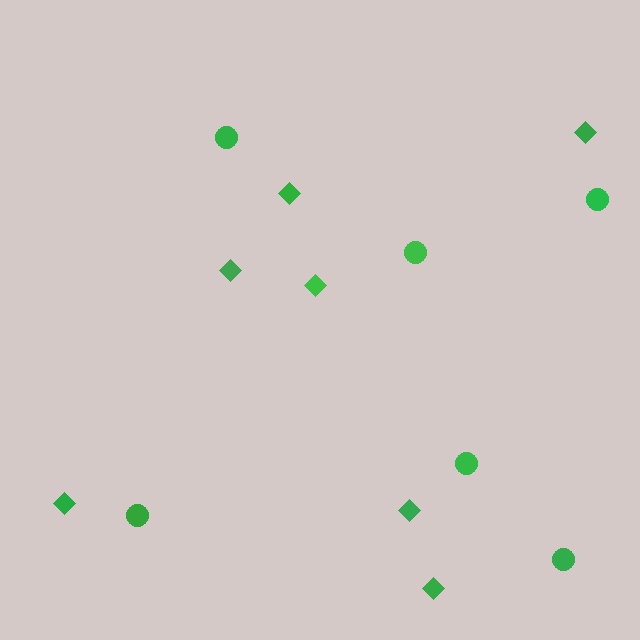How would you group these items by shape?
There are 2 groups: one group of diamonds (7) and one group of circles (6).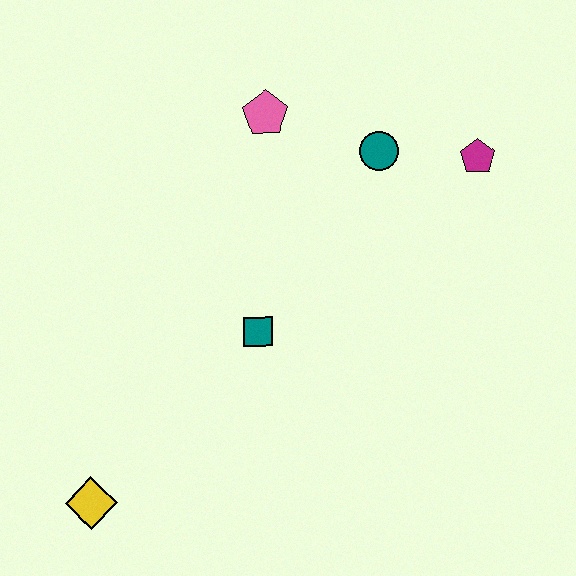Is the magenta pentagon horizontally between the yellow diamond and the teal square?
No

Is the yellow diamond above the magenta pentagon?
No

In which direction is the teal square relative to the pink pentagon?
The teal square is below the pink pentagon.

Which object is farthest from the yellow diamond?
The magenta pentagon is farthest from the yellow diamond.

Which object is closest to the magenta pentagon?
The teal circle is closest to the magenta pentagon.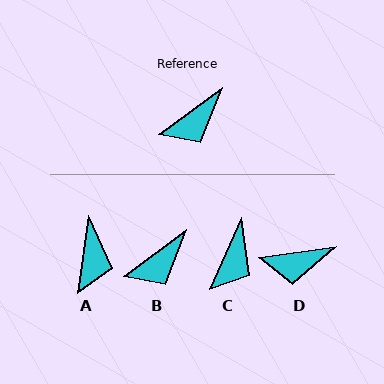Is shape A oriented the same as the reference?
No, it is off by about 46 degrees.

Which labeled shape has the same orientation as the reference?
B.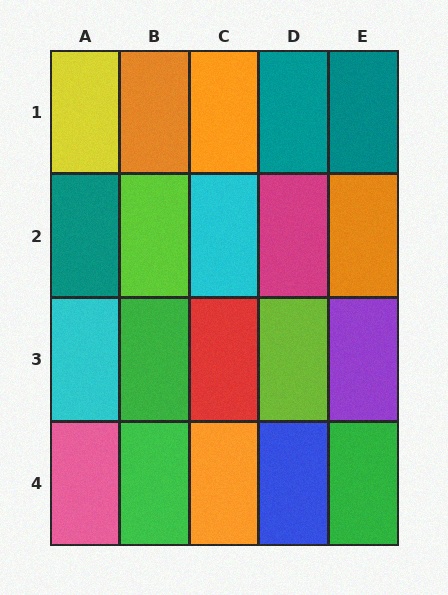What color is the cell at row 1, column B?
Orange.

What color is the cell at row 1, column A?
Yellow.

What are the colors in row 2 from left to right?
Teal, lime, cyan, magenta, orange.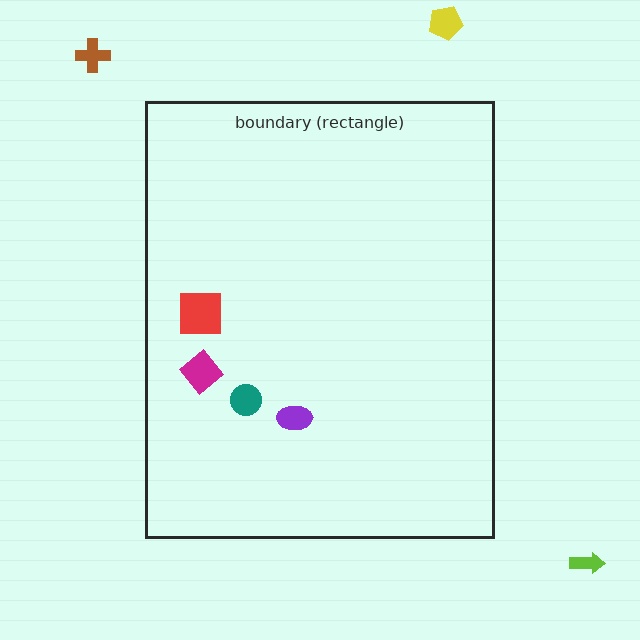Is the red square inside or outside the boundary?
Inside.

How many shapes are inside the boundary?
4 inside, 3 outside.